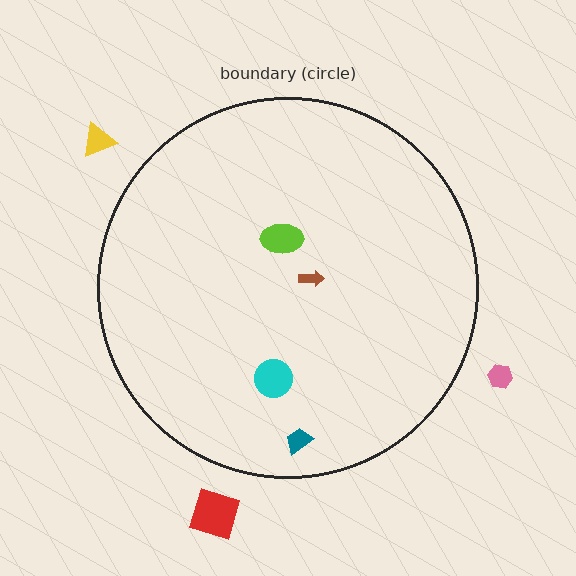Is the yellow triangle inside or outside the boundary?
Outside.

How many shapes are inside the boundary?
4 inside, 3 outside.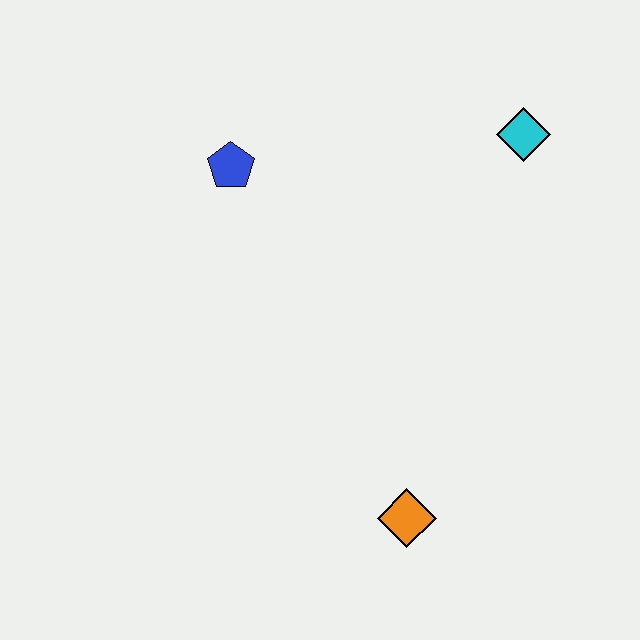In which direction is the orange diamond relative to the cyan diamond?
The orange diamond is below the cyan diamond.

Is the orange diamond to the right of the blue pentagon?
Yes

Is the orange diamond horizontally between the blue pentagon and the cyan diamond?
Yes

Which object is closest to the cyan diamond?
The blue pentagon is closest to the cyan diamond.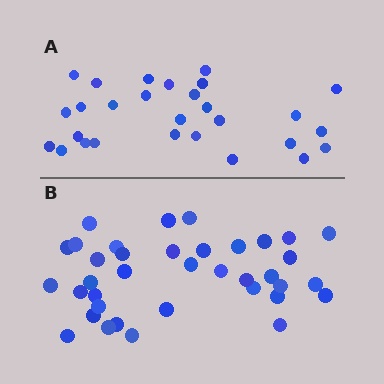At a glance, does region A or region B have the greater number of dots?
Region B (the bottom region) has more dots.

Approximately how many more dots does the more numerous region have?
Region B has roughly 8 or so more dots than region A.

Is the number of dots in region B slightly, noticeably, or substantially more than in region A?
Region B has noticeably more, but not dramatically so. The ratio is roughly 1.3 to 1.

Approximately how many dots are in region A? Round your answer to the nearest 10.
About 30 dots. (The exact count is 28, which rounds to 30.)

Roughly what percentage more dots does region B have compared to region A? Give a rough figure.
About 30% more.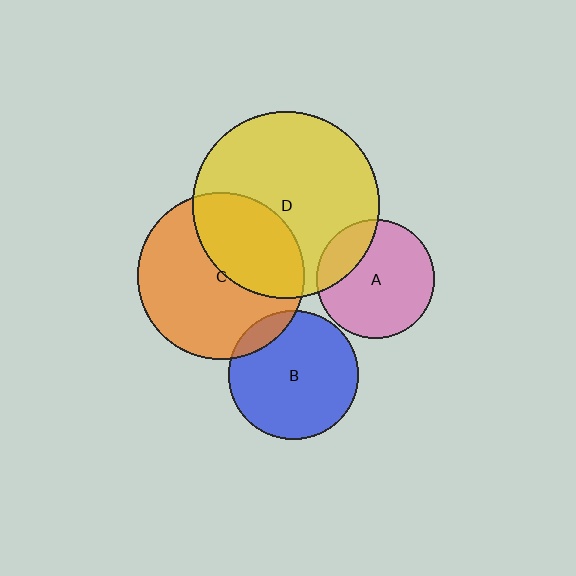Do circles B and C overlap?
Yes.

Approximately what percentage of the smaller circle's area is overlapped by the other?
Approximately 10%.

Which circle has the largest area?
Circle D (yellow).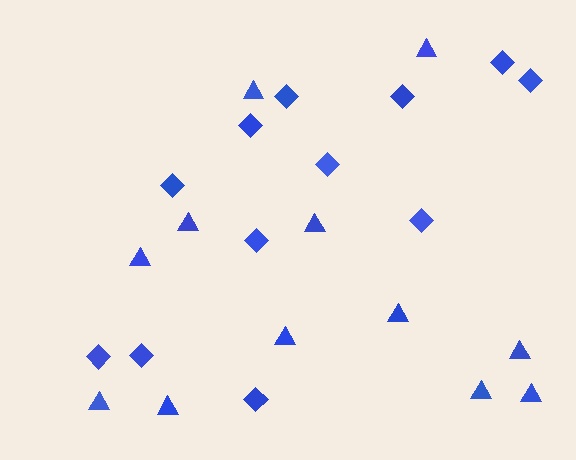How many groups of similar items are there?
There are 2 groups: one group of diamonds (12) and one group of triangles (12).